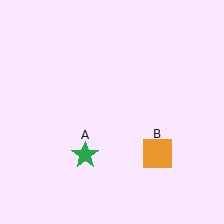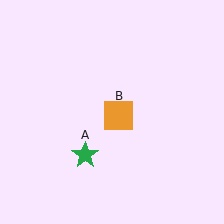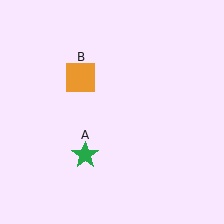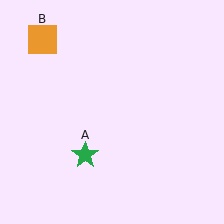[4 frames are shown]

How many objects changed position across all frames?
1 object changed position: orange square (object B).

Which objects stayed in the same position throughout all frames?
Green star (object A) remained stationary.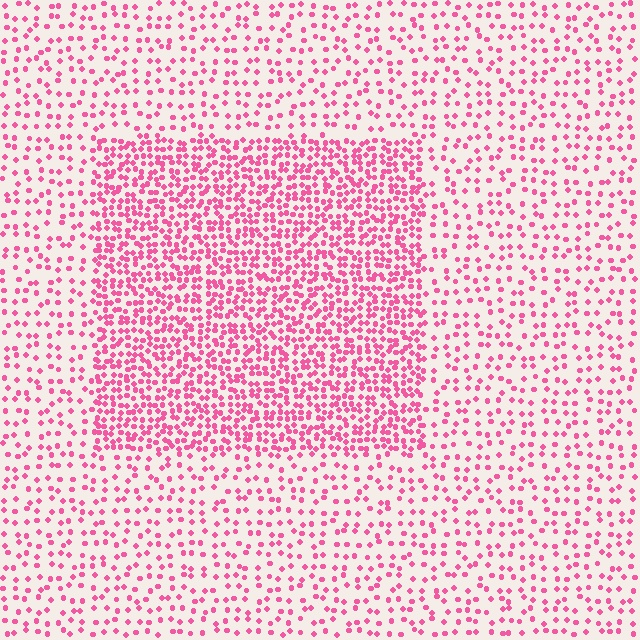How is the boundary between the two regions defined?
The boundary is defined by a change in element density (approximately 2.3x ratio). All elements are the same color, size, and shape.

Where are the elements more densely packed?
The elements are more densely packed inside the rectangle boundary.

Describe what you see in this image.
The image contains small pink elements arranged at two different densities. A rectangle-shaped region is visible where the elements are more densely packed than the surrounding area.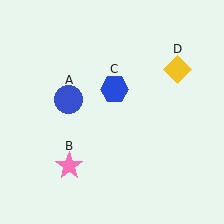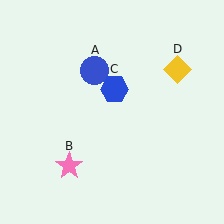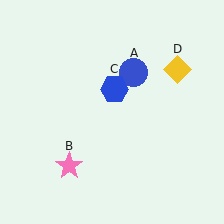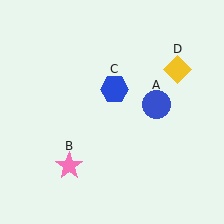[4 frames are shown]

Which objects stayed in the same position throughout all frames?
Pink star (object B) and blue hexagon (object C) and yellow diamond (object D) remained stationary.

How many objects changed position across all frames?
1 object changed position: blue circle (object A).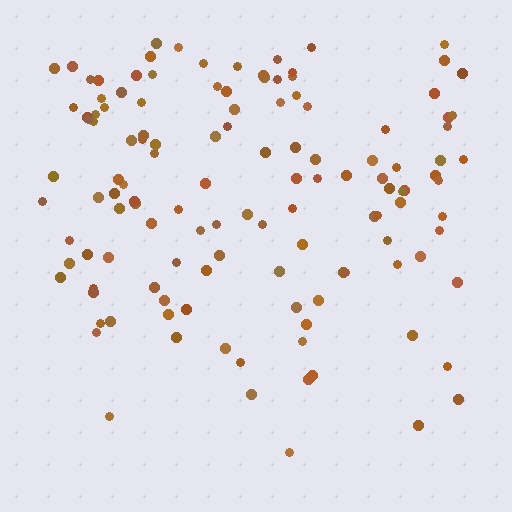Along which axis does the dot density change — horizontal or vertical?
Vertical.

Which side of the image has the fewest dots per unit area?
The bottom.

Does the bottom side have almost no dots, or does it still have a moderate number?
Still a moderate number, just noticeably fewer than the top.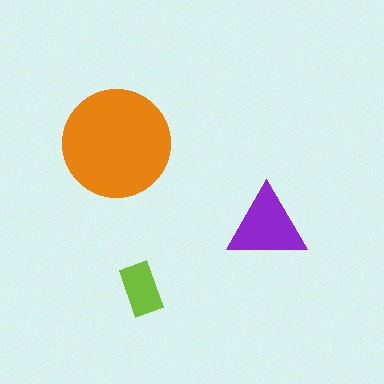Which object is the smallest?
The lime rectangle.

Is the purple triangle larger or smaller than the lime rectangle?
Larger.